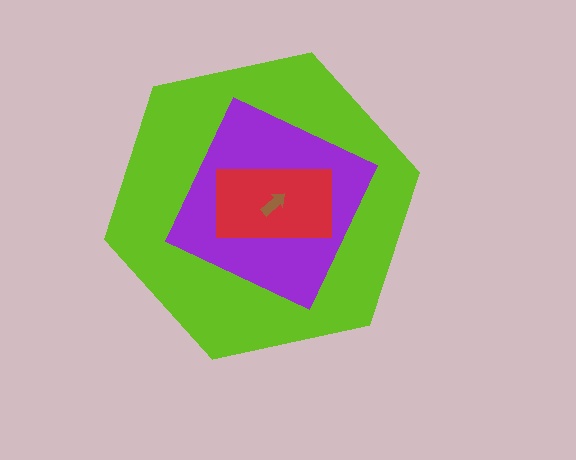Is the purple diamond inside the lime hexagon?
Yes.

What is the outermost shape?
The lime hexagon.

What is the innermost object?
The brown arrow.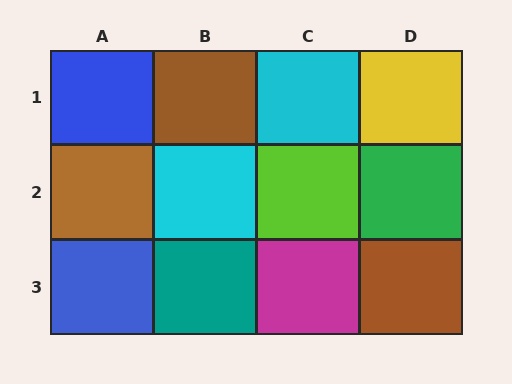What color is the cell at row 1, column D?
Yellow.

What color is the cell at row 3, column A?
Blue.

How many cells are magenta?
1 cell is magenta.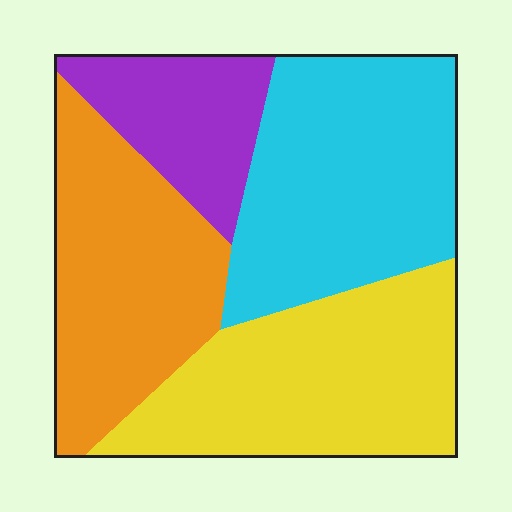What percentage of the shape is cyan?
Cyan takes up about one third (1/3) of the shape.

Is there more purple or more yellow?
Yellow.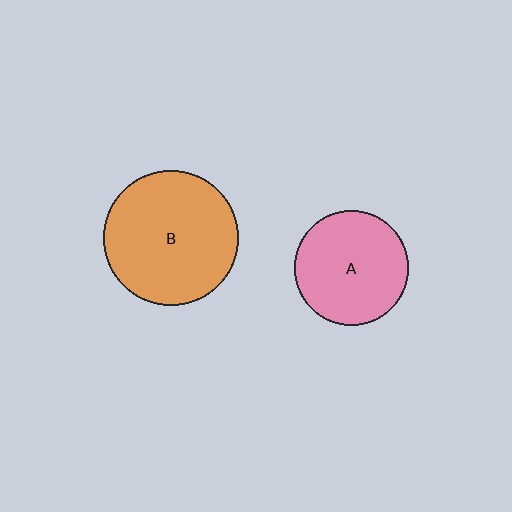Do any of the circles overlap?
No, none of the circles overlap.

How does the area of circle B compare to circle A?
Approximately 1.4 times.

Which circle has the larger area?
Circle B (orange).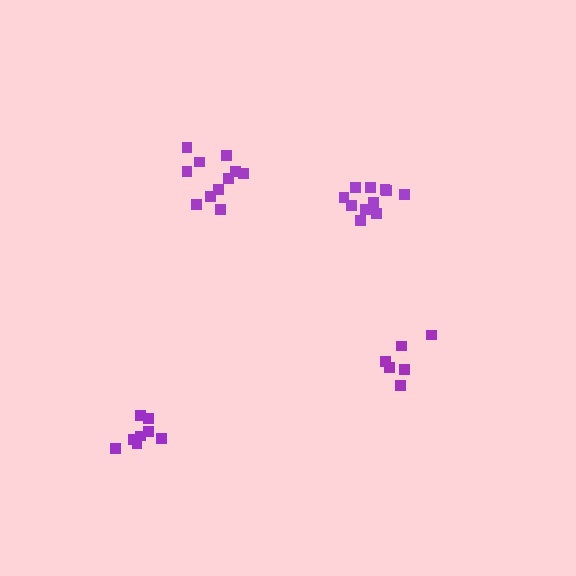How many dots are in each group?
Group 1: 11 dots, Group 2: 6 dots, Group 3: 8 dots, Group 4: 11 dots (36 total).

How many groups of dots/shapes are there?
There are 4 groups.